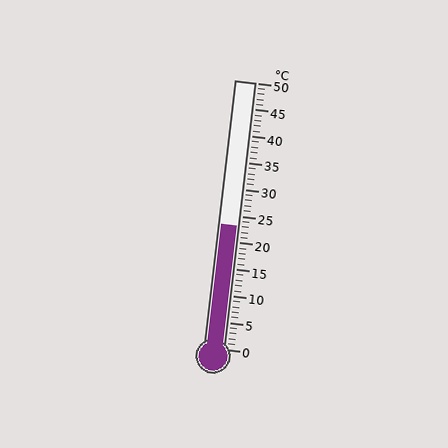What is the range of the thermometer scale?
The thermometer scale ranges from 0°C to 50°C.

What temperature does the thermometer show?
The thermometer shows approximately 23°C.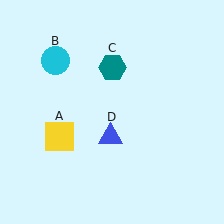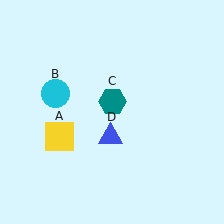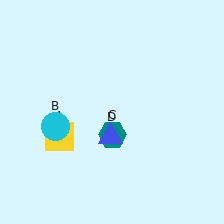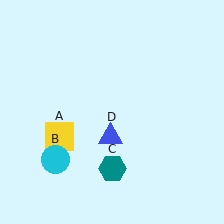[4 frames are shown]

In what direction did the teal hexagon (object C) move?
The teal hexagon (object C) moved down.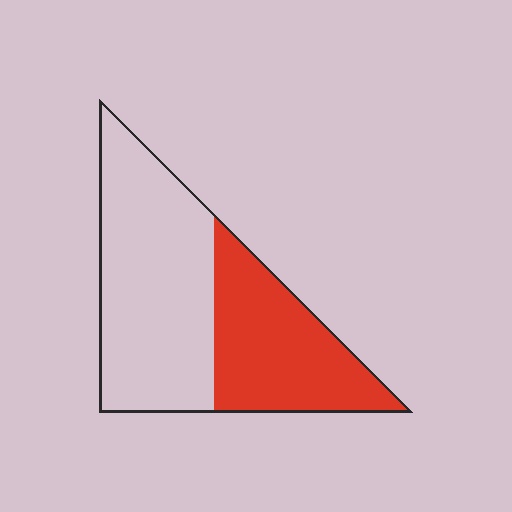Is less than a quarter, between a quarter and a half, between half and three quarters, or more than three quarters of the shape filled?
Between a quarter and a half.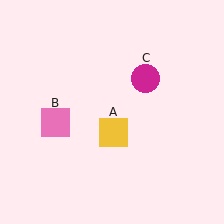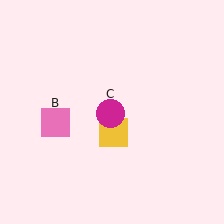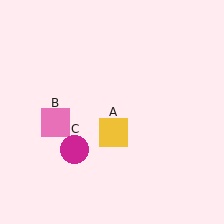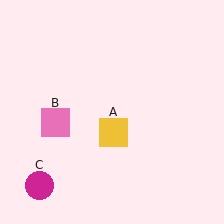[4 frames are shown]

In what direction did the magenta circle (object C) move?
The magenta circle (object C) moved down and to the left.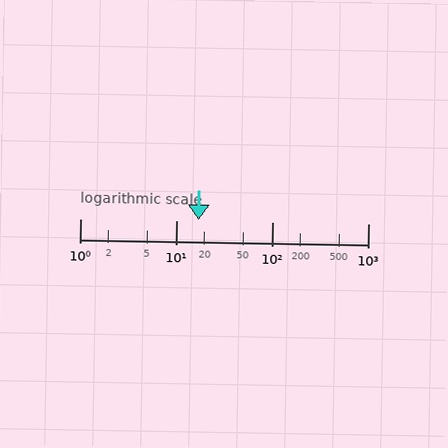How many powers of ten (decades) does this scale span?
The scale spans 3 decades, from 1 to 1000.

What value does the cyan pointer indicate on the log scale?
The pointer indicates approximately 17.